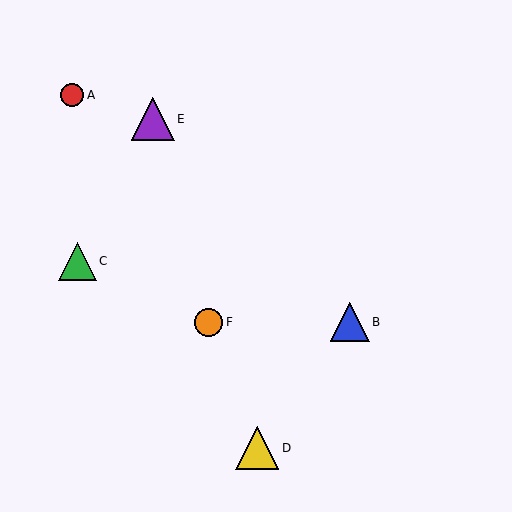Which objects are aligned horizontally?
Objects B, F are aligned horizontally.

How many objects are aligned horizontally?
2 objects (B, F) are aligned horizontally.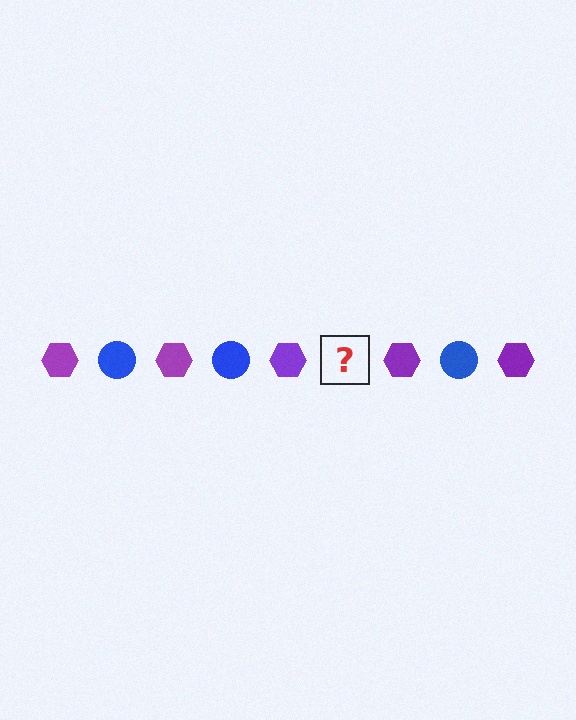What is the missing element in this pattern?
The missing element is a blue circle.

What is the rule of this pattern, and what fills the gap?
The rule is that the pattern alternates between purple hexagon and blue circle. The gap should be filled with a blue circle.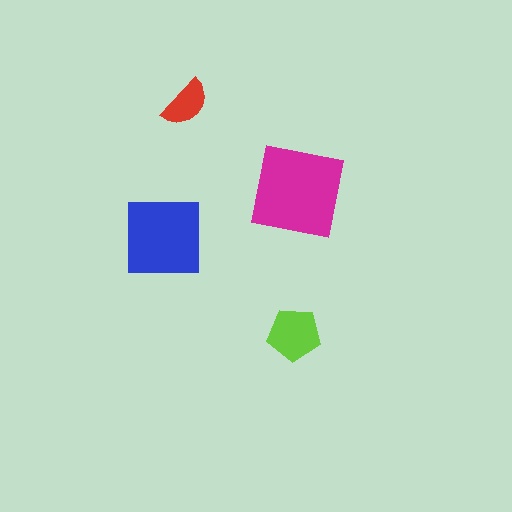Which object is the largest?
The magenta square.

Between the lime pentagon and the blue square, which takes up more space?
The blue square.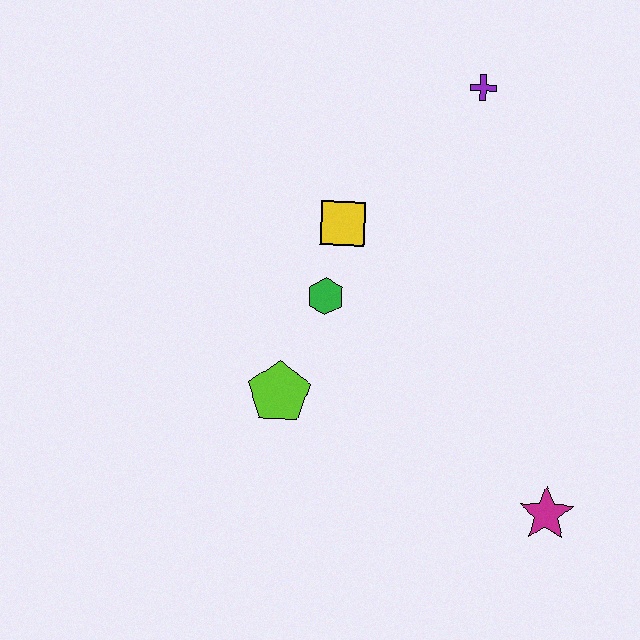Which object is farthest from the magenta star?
The purple cross is farthest from the magenta star.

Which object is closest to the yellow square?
The green hexagon is closest to the yellow square.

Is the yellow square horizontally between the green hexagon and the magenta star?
Yes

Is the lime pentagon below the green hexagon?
Yes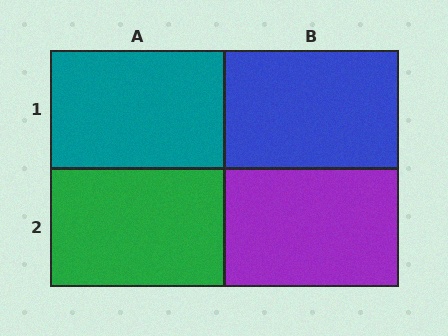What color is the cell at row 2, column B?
Purple.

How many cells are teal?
1 cell is teal.